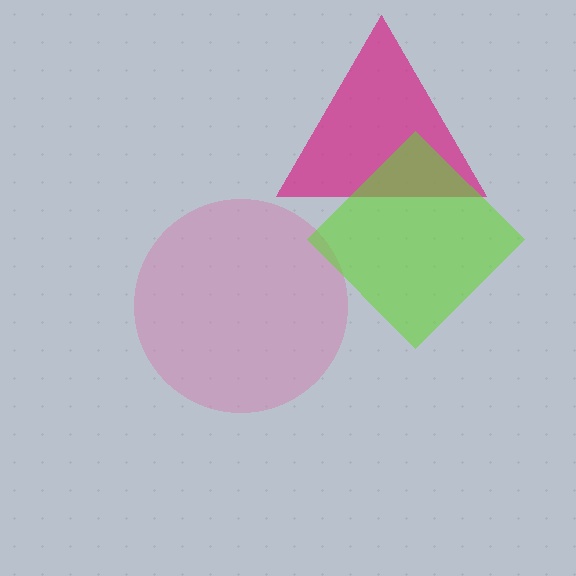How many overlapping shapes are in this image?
There are 3 overlapping shapes in the image.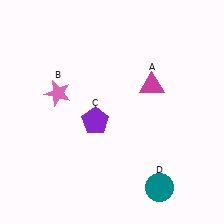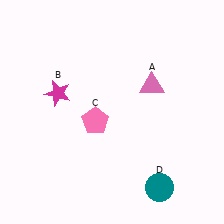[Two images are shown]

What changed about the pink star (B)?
In Image 1, B is pink. In Image 2, it changed to magenta.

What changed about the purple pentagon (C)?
In Image 1, C is purple. In Image 2, it changed to pink.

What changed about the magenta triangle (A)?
In Image 1, A is magenta. In Image 2, it changed to pink.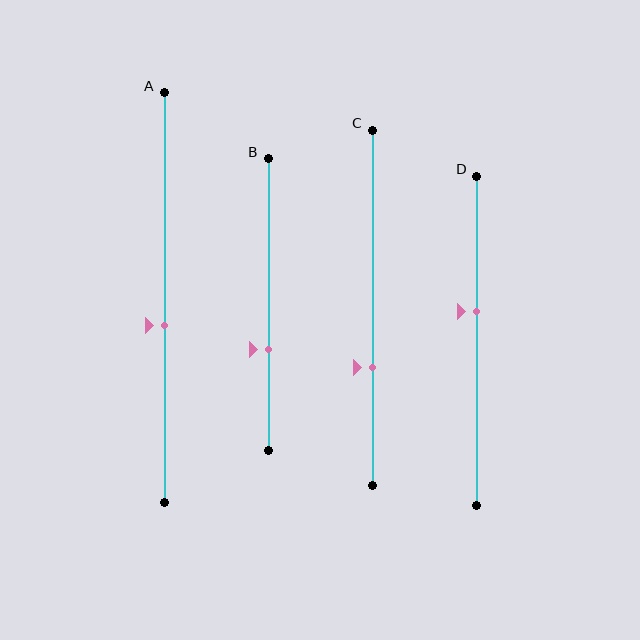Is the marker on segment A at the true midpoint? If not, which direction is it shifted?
No, the marker on segment A is shifted downward by about 7% of the segment length.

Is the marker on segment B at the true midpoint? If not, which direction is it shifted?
No, the marker on segment B is shifted downward by about 15% of the segment length.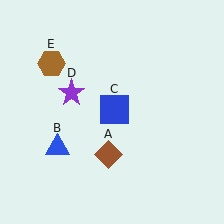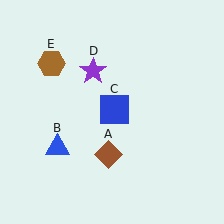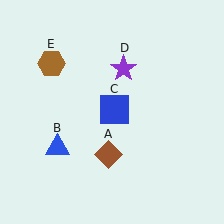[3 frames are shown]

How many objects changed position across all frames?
1 object changed position: purple star (object D).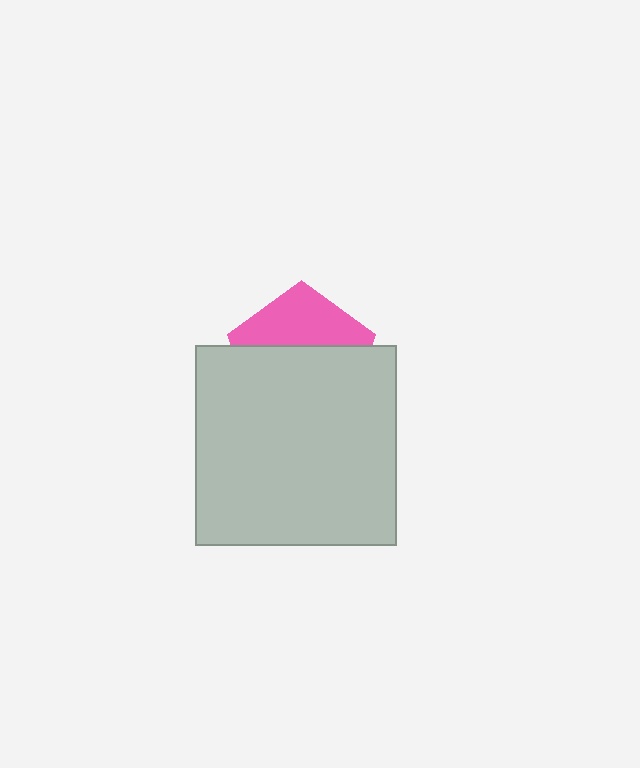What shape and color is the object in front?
The object in front is a light gray rectangle.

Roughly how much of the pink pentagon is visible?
A small part of it is visible (roughly 39%).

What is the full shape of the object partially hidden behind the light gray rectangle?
The partially hidden object is a pink pentagon.